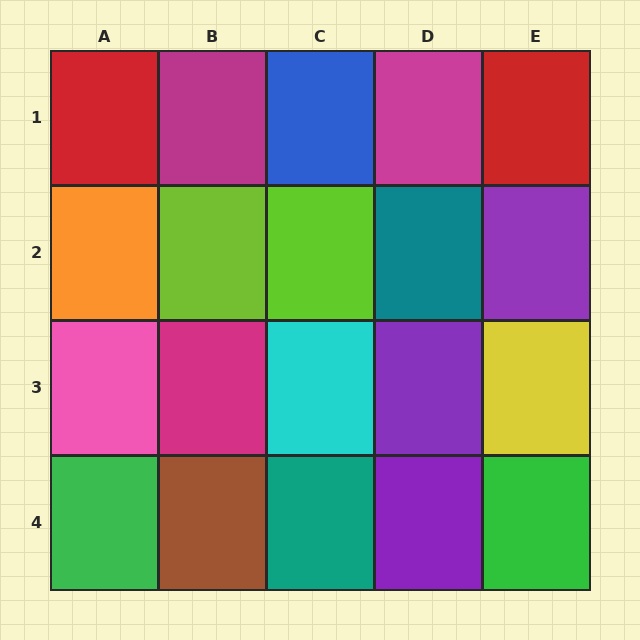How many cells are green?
2 cells are green.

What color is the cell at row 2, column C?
Lime.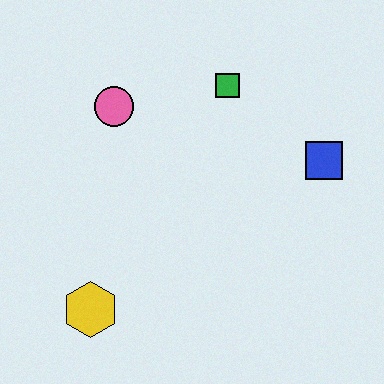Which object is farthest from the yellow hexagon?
The blue square is farthest from the yellow hexagon.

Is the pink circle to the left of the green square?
Yes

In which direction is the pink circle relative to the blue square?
The pink circle is to the left of the blue square.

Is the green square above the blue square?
Yes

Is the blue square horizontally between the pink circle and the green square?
No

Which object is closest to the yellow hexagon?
The pink circle is closest to the yellow hexagon.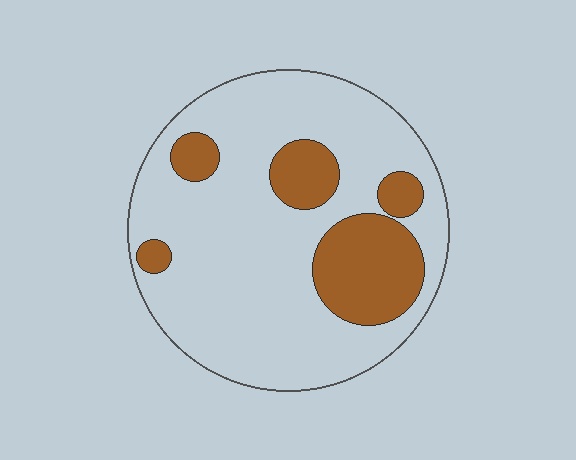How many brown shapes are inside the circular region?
5.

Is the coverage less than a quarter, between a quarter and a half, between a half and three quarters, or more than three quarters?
Less than a quarter.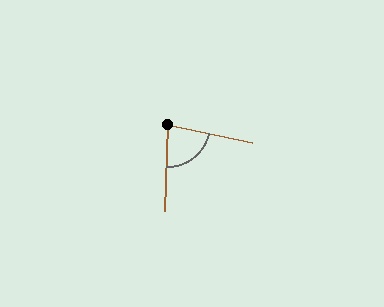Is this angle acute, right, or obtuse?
It is acute.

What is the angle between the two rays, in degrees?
Approximately 79 degrees.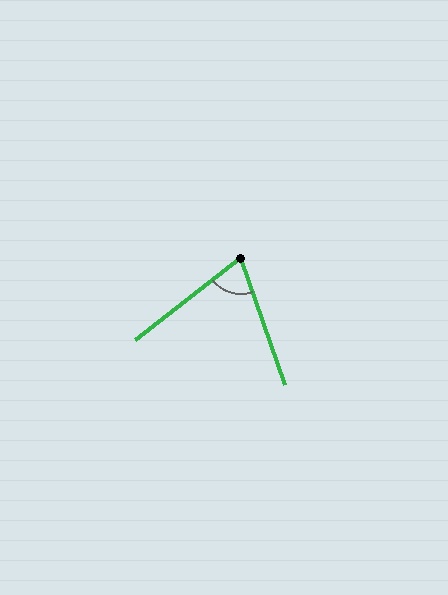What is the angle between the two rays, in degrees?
Approximately 71 degrees.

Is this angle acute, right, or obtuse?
It is acute.